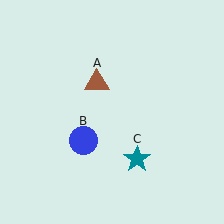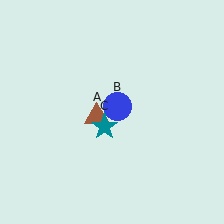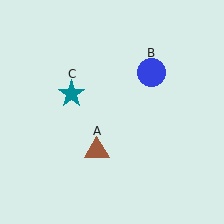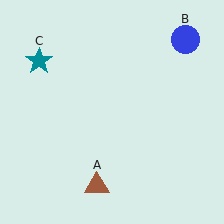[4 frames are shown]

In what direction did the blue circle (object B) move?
The blue circle (object B) moved up and to the right.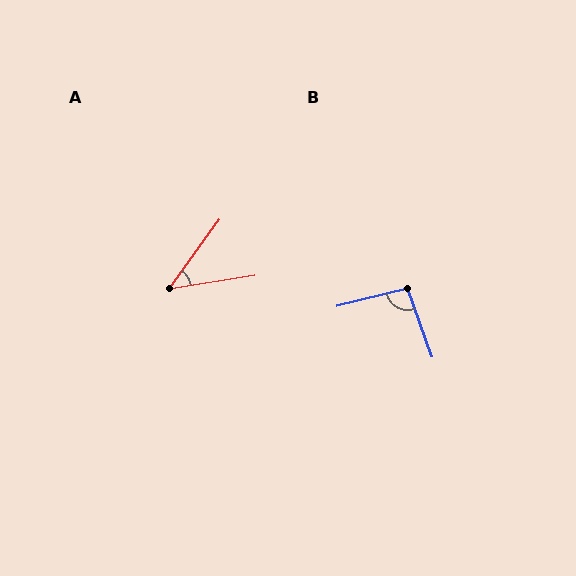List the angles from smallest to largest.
A (45°), B (96°).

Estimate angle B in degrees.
Approximately 96 degrees.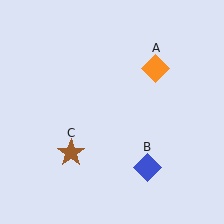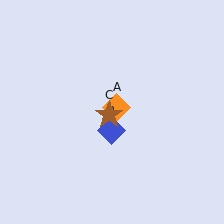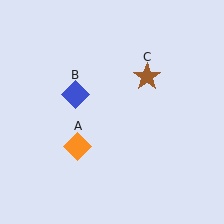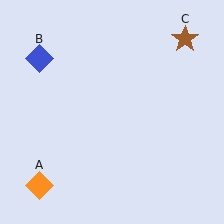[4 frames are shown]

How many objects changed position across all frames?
3 objects changed position: orange diamond (object A), blue diamond (object B), brown star (object C).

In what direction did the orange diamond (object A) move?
The orange diamond (object A) moved down and to the left.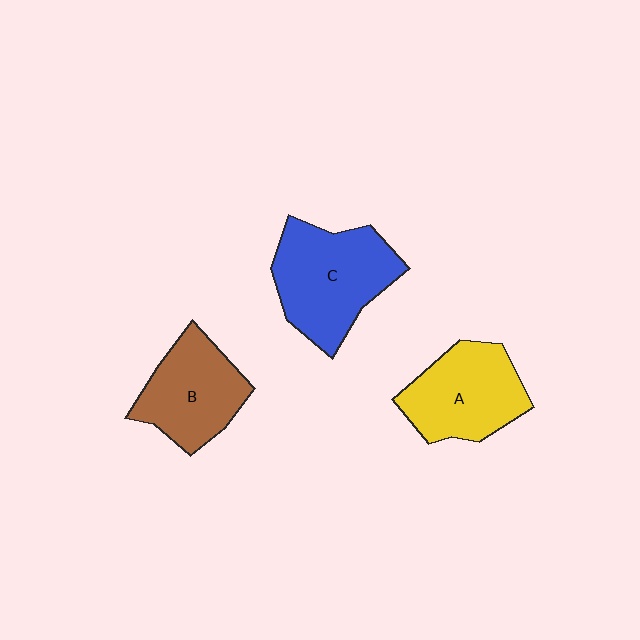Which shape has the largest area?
Shape C (blue).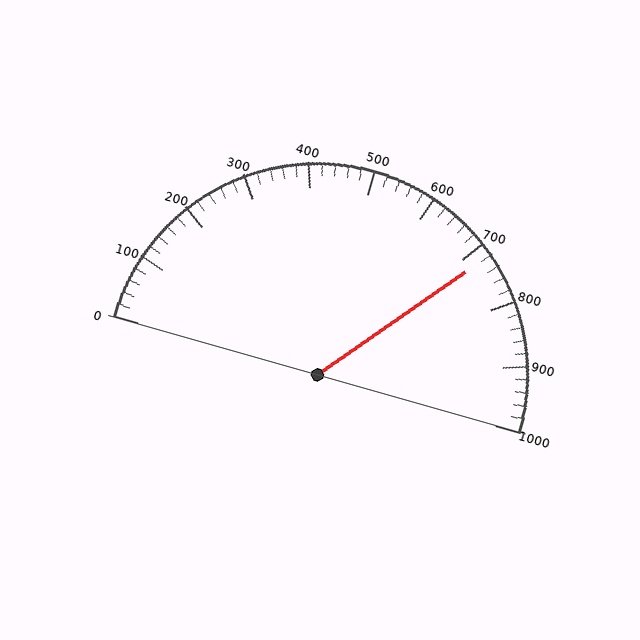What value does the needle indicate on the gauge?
The needle indicates approximately 720.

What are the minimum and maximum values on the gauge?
The gauge ranges from 0 to 1000.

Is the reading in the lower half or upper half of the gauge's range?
The reading is in the upper half of the range (0 to 1000).